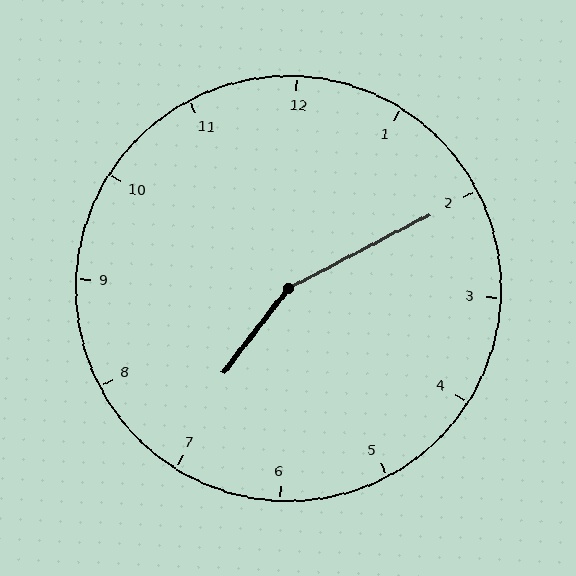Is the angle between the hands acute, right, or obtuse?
It is obtuse.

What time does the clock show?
7:10.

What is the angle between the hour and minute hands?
Approximately 155 degrees.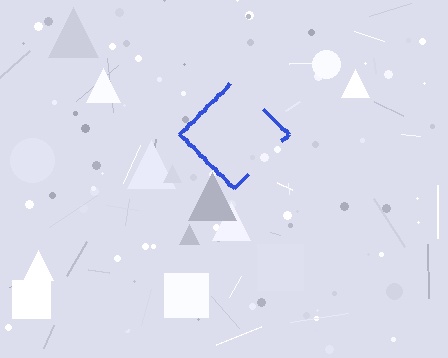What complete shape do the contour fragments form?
The contour fragments form a diamond.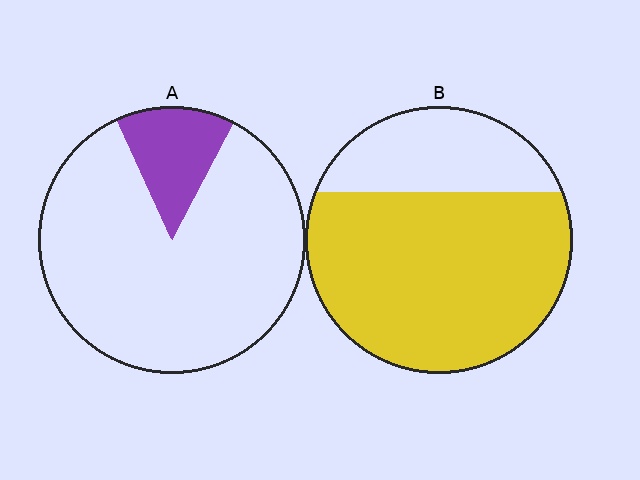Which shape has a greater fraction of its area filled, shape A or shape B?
Shape B.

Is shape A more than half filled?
No.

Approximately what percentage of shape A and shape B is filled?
A is approximately 15% and B is approximately 70%.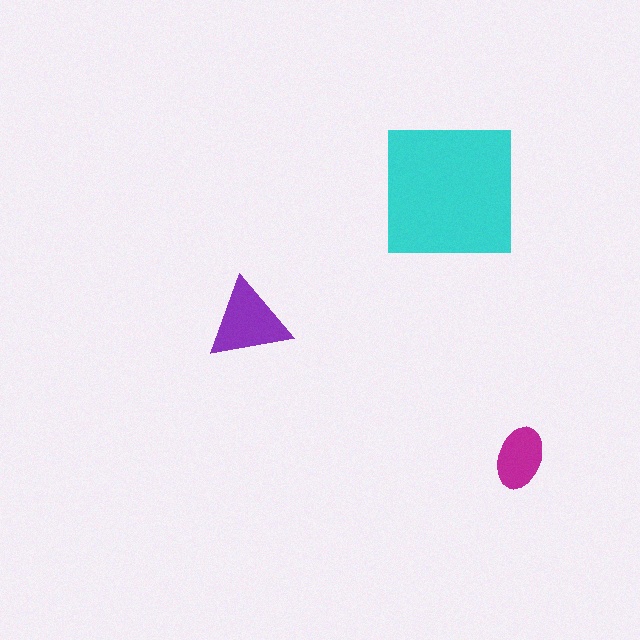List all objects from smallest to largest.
The magenta ellipse, the purple triangle, the cyan square.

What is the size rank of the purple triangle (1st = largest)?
2nd.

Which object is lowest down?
The magenta ellipse is bottommost.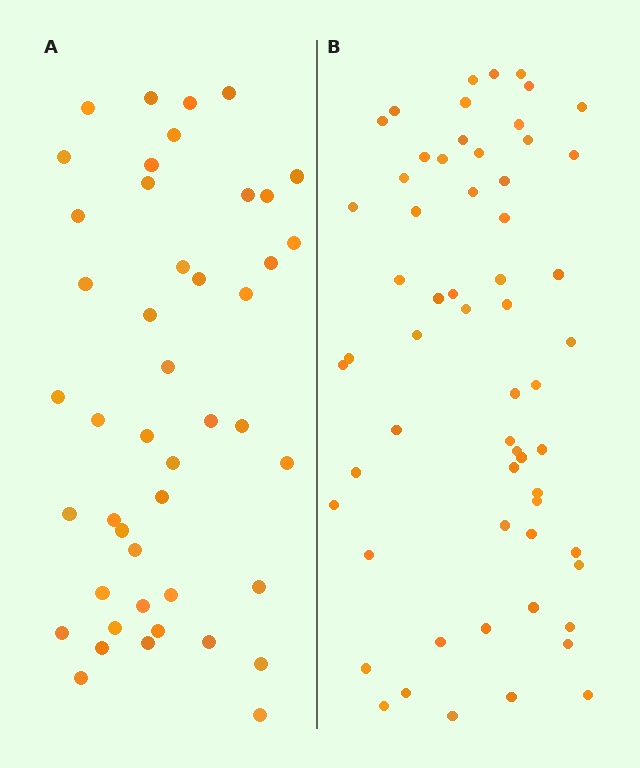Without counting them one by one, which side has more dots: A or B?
Region B (the right region) has more dots.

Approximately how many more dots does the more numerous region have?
Region B has approximately 15 more dots than region A.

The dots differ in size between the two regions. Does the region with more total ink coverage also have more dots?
No. Region A has more total ink coverage because its dots are larger, but region B actually contains more individual dots. Total area can be misleading — the number of items is what matters here.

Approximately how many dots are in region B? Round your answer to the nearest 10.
About 60 dots.